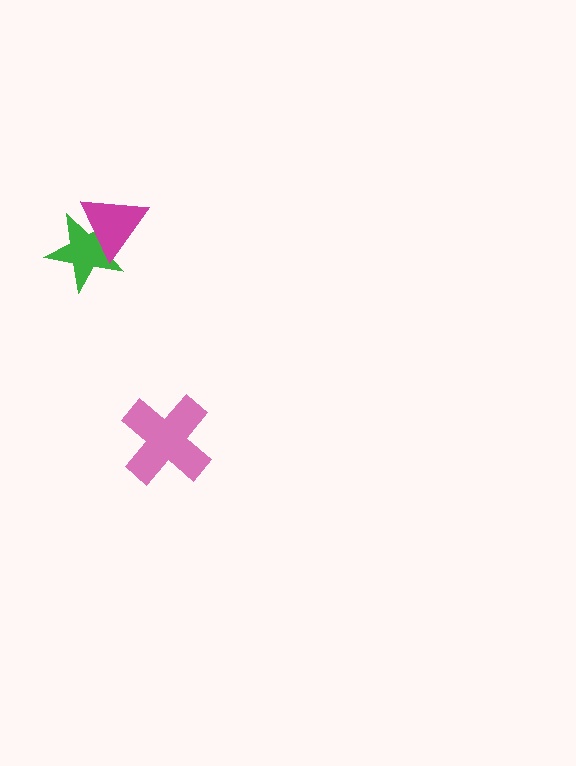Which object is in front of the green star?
The magenta triangle is in front of the green star.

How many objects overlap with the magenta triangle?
1 object overlaps with the magenta triangle.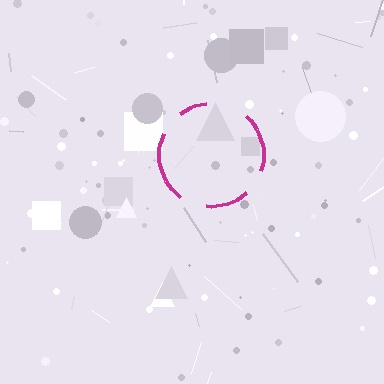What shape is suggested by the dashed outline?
The dashed outline suggests a circle.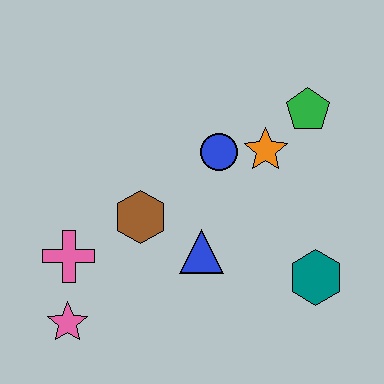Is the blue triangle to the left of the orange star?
Yes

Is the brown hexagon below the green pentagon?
Yes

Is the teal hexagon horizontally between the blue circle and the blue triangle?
No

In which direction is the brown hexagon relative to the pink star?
The brown hexagon is above the pink star.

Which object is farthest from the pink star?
The green pentagon is farthest from the pink star.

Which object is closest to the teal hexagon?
The blue triangle is closest to the teal hexagon.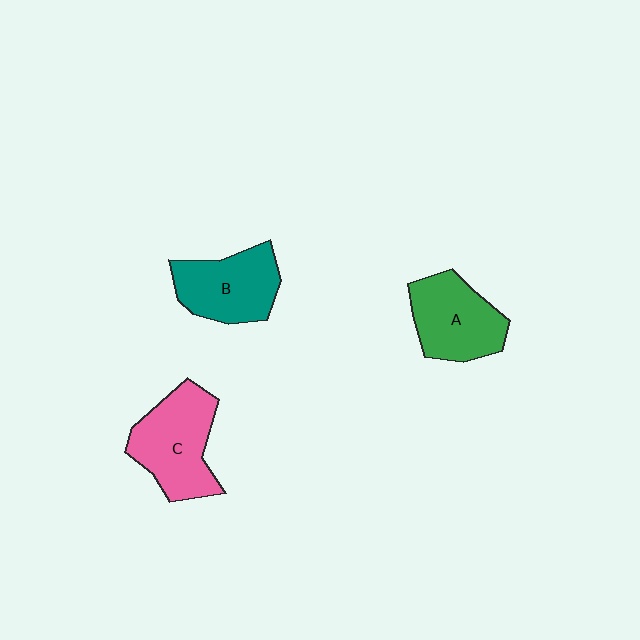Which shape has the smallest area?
Shape B (teal).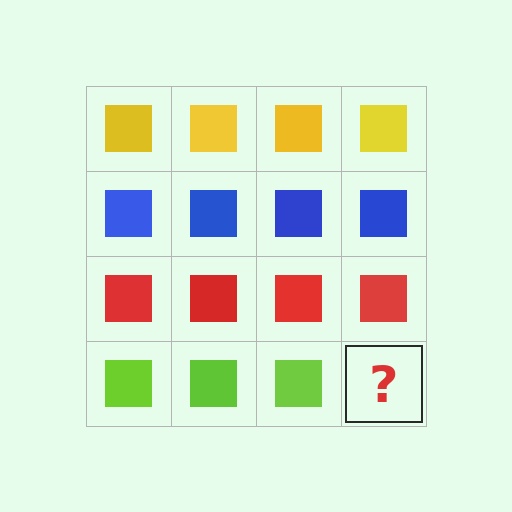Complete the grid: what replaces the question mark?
The question mark should be replaced with a lime square.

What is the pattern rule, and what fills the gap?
The rule is that each row has a consistent color. The gap should be filled with a lime square.